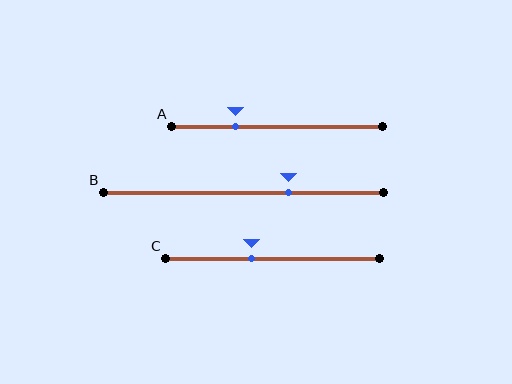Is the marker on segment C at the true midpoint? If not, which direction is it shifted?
No, the marker on segment C is shifted to the left by about 10% of the segment length.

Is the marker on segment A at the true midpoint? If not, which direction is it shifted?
No, the marker on segment A is shifted to the left by about 20% of the segment length.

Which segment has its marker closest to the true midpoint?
Segment C has its marker closest to the true midpoint.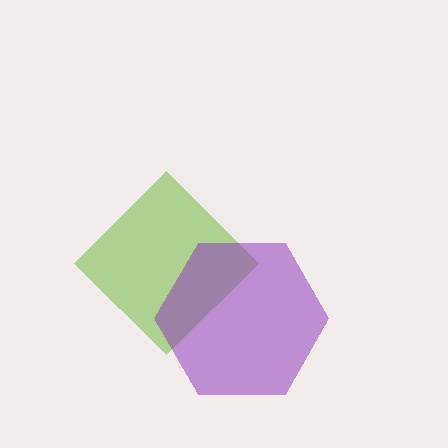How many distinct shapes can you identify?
There are 2 distinct shapes: a lime diamond, a purple hexagon.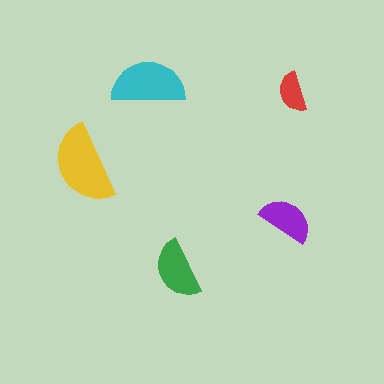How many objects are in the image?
There are 5 objects in the image.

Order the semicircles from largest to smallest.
the yellow one, the cyan one, the green one, the purple one, the red one.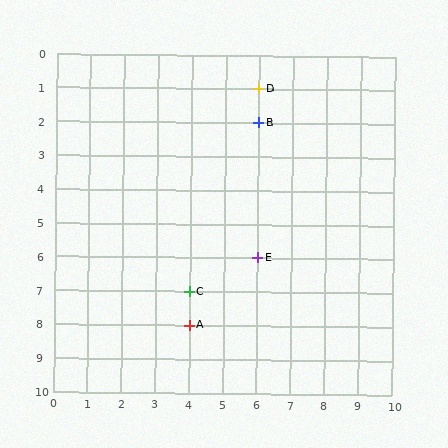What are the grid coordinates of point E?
Point E is at grid coordinates (6, 6).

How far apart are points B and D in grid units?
Points B and D are 1 row apart.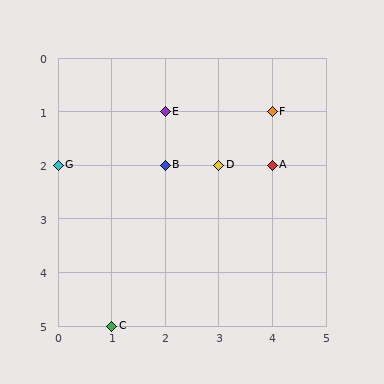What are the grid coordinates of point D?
Point D is at grid coordinates (3, 2).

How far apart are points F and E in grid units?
Points F and E are 2 columns apart.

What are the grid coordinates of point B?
Point B is at grid coordinates (2, 2).